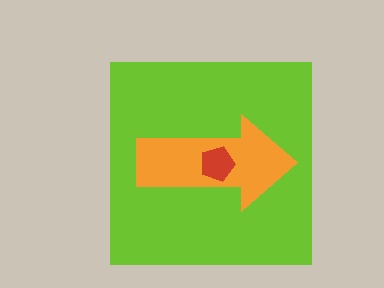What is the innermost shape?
The red pentagon.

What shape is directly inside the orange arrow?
The red pentagon.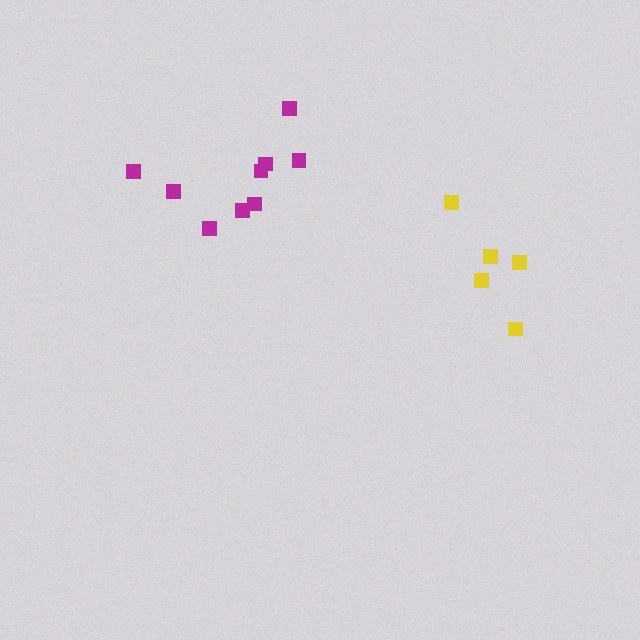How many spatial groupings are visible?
There are 2 spatial groupings.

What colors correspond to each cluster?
The clusters are colored: magenta, yellow.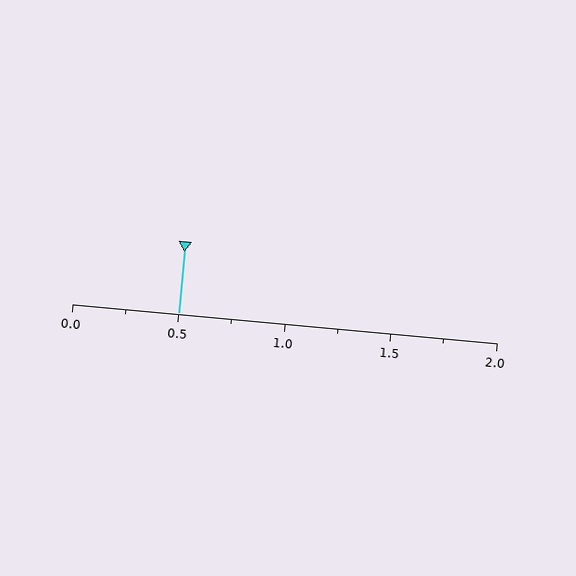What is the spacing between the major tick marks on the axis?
The major ticks are spaced 0.5 apart.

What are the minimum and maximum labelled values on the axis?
The axis runs from 0.0 to 2.0.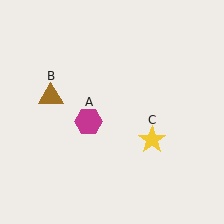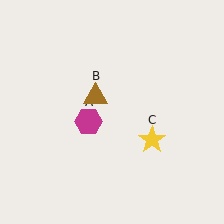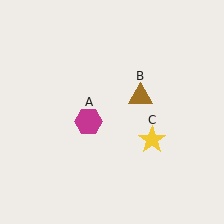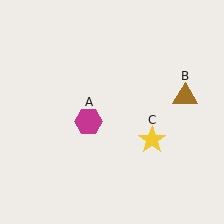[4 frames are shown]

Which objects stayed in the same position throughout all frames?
Magenta hexagon (object A) and yellow star (object C) remained stationary.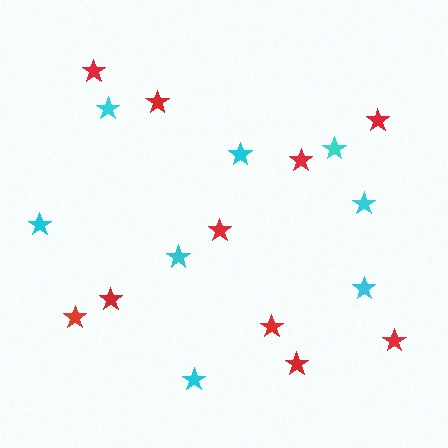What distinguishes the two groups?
There are 2 groups: one group of red stars (10) and one group of cyan stars (8).